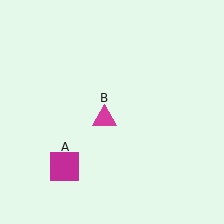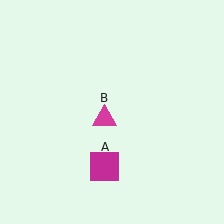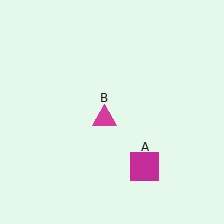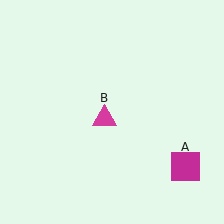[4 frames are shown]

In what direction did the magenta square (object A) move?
The magenta square (object A) moved right.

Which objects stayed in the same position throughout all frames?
Magenta triangle (object B) remained stationary.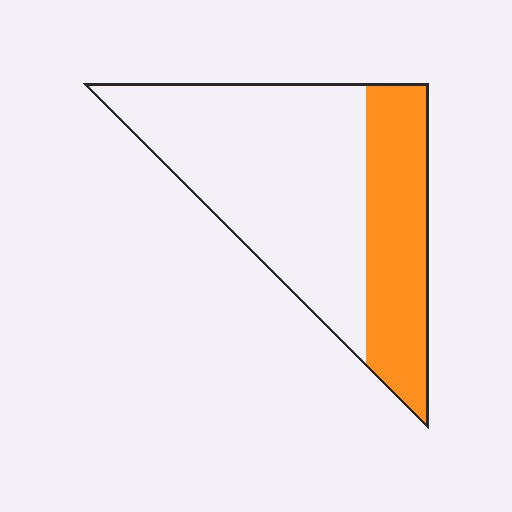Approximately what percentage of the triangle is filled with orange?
Approximately 35%.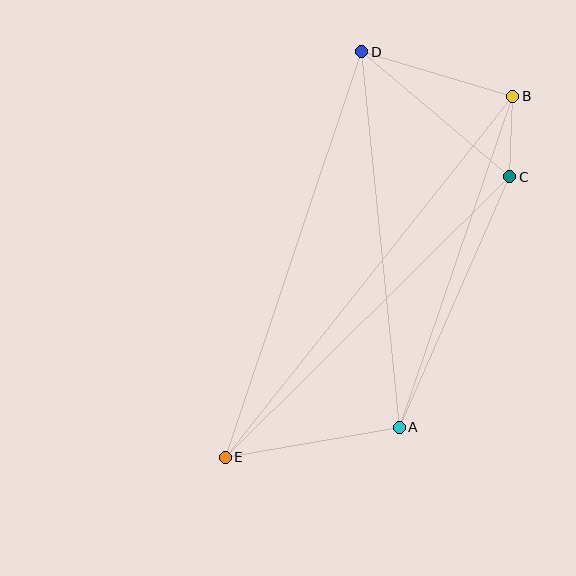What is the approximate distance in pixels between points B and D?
The distance between B and D is approximately 157 pixels.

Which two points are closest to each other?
Points B and C are closest to each other.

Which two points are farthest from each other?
Points B and E are farthest from each other.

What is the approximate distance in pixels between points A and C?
The distance between A and C is approximately 274 pixels.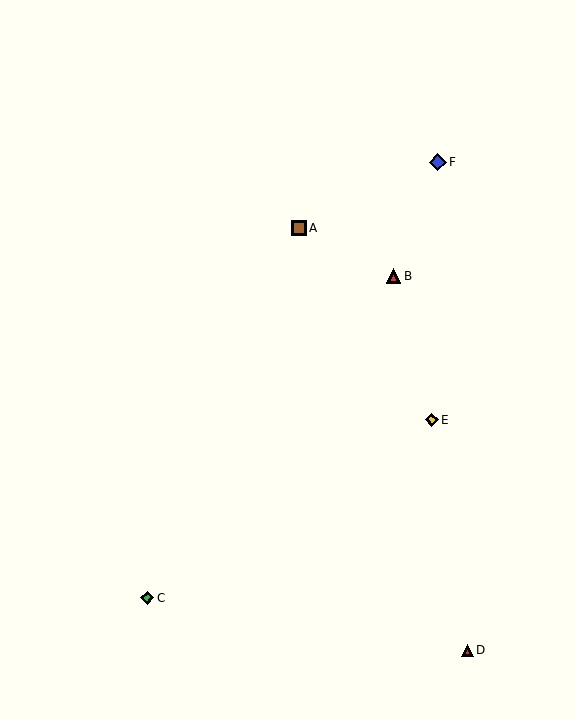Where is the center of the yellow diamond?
The center of the yellow diamond is at (432, 420).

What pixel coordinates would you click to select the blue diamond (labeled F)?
Click at (438, 162) to select the blue diamond F.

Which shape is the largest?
The blue diamond (labeled F) is the largest.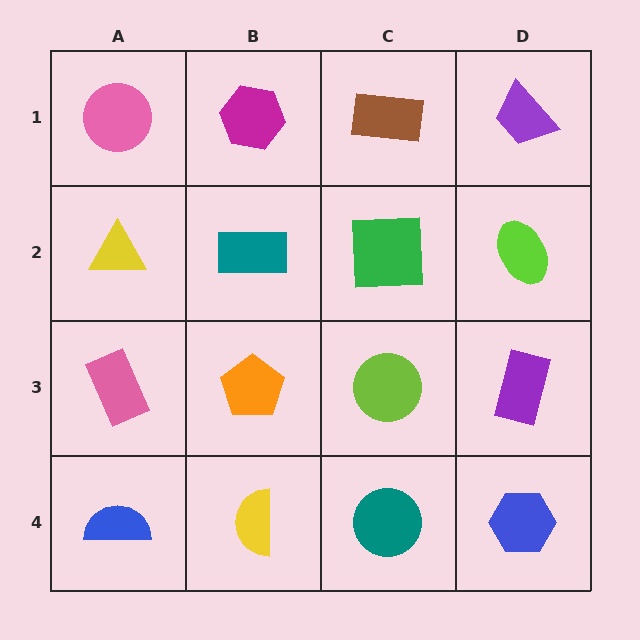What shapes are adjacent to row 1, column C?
A green square (row 2, column C), a magenta hexagon (row 1, column B), a purple trapezoid (row 1, column D).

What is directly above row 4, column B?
An orange pentagon.